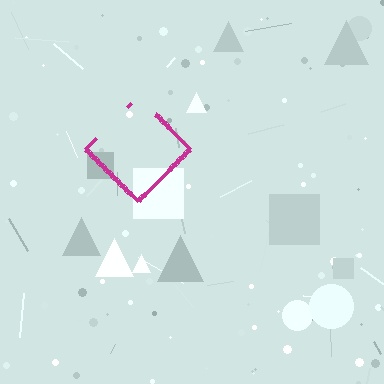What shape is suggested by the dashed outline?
The dashed outline suggests a diamond.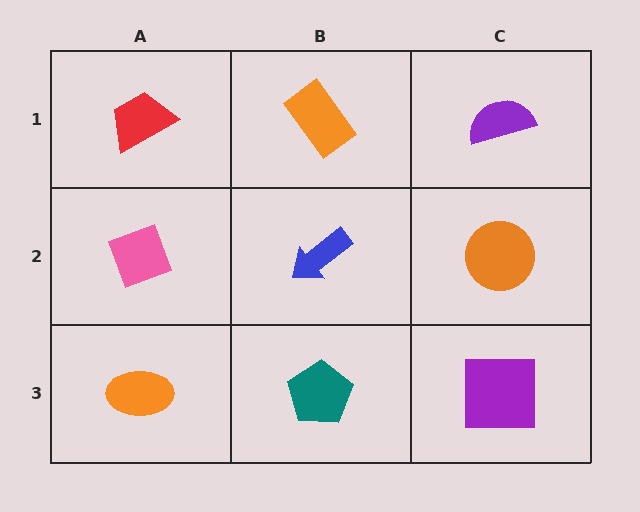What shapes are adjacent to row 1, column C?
An orange circle (row 2, column C), an orange rectangle (row 1, column B).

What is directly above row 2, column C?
A purple semicircle.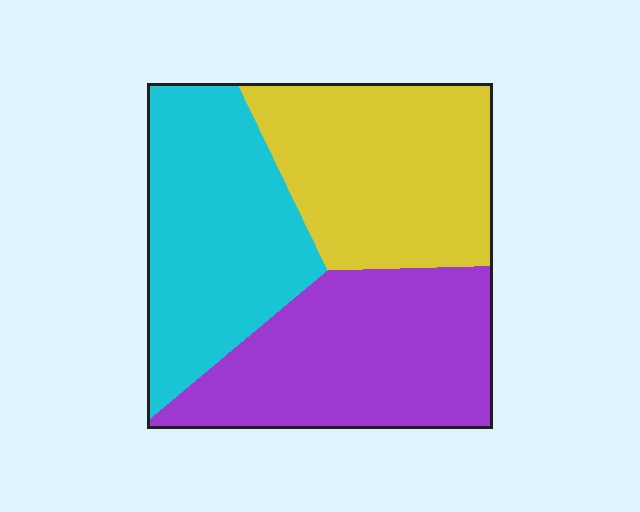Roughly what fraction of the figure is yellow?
Yellow takes up about one third (1/3) of the figure.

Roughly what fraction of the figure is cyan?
Cyan covers roughly 35% of the figure.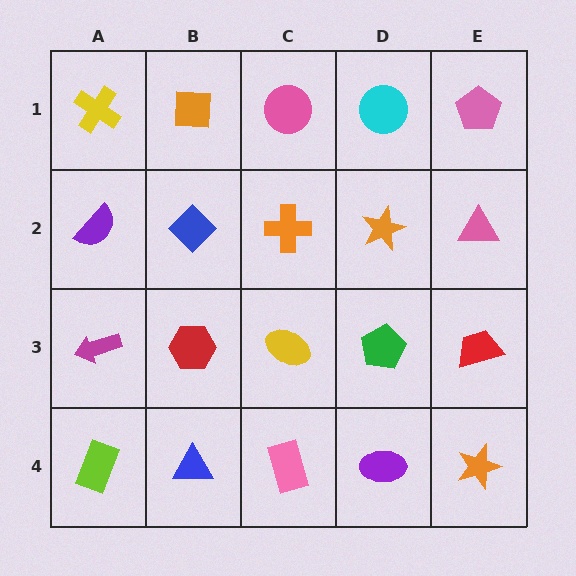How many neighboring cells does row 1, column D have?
3.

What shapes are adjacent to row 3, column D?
An orange star (row 2, column D), a purple ellipse (row 4, column D), a yellow ellipse (row 3, column C), a red trapezoid (row 3, column E).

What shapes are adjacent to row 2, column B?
An orange square (row 1, column B), a red hexagon (row 3, column B), a purple semicircle (row 2, column A), an orange cross (row 2, column C).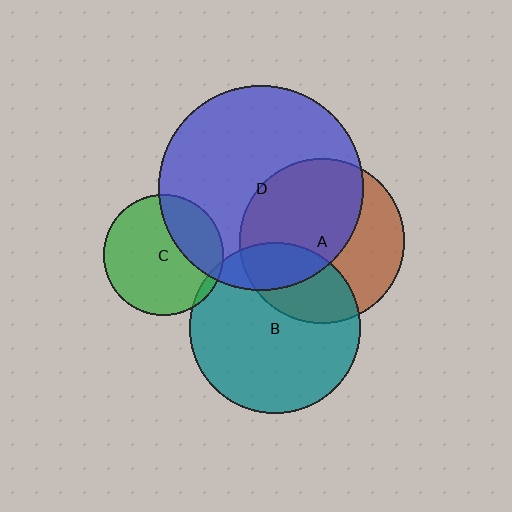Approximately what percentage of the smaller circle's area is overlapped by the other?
Approximately 20%.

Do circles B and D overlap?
Yes.